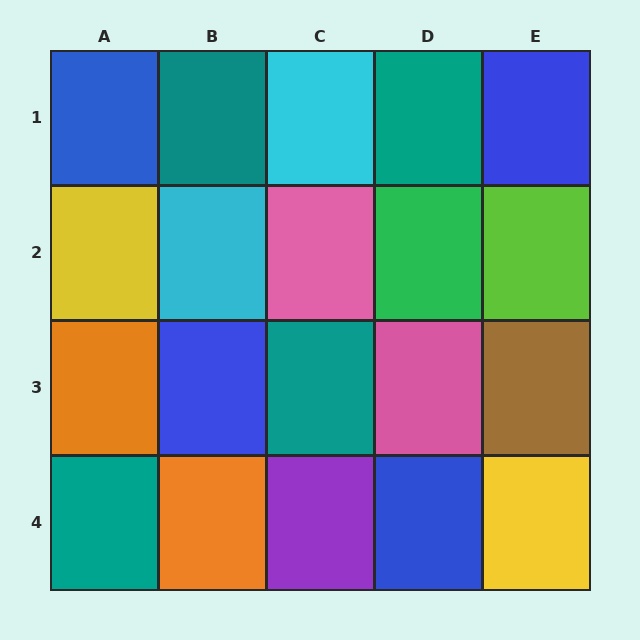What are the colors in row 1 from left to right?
Blue, teal, cyan, teal, blue.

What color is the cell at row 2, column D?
Green.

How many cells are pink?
2 cells are pink.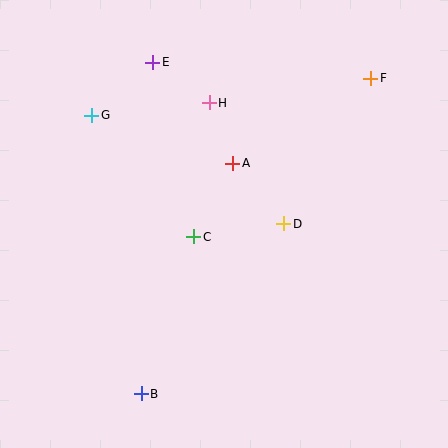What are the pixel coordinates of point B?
Point B is at (141, 394).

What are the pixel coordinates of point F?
Point F is at (371, 78).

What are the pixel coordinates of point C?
Point C is at (194, 237).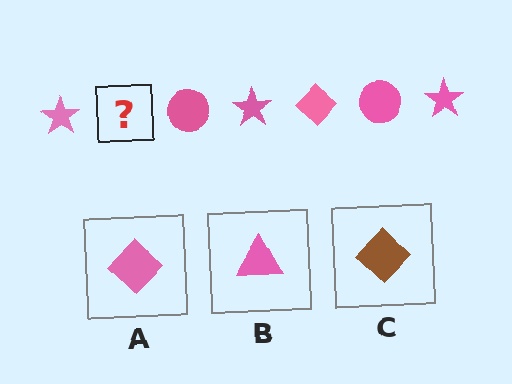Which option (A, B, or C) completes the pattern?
A.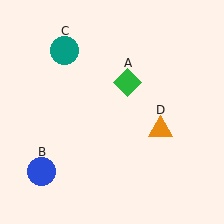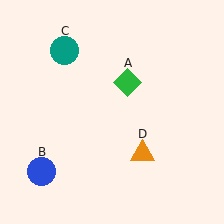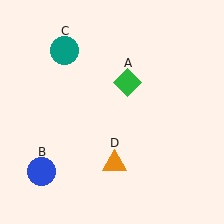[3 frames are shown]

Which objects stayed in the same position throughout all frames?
Green diamond (object A) and blue circle (object B) and teal circle (object C) remained stationary.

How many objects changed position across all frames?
1 object changed position: orange triangle (object D).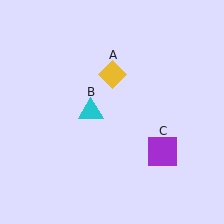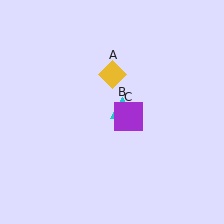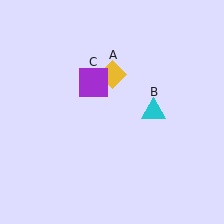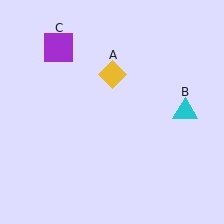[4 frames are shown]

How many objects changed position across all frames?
2 objects changed position: cyan triangle (object B), purple square (object C).